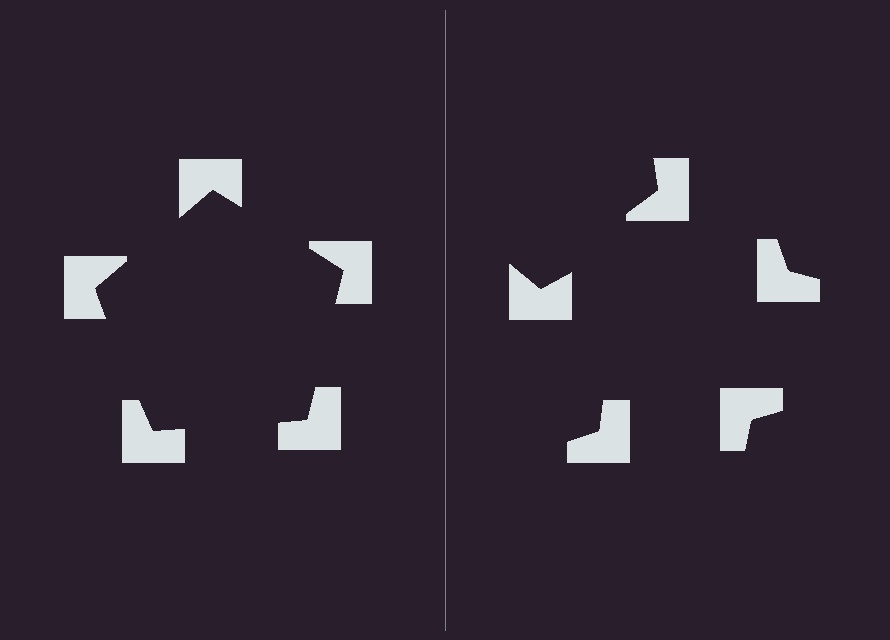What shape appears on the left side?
An illusory pentagon.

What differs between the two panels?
The notched squares are positioned identically on both sides; only the wedge orientations differ. On the left they align to a pentagon; on the right they are misaligned.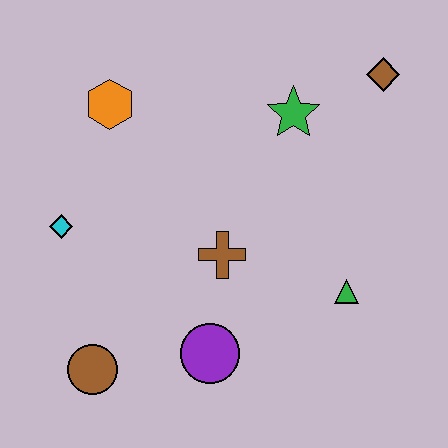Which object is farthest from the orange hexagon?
The green triangle is farthest from the orange hexagon.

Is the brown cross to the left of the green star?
Yes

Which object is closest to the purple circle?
The brown cross is closest to the purple circle.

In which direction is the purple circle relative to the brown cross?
The purple circle is below the brown cross.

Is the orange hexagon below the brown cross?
No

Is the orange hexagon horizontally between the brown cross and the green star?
No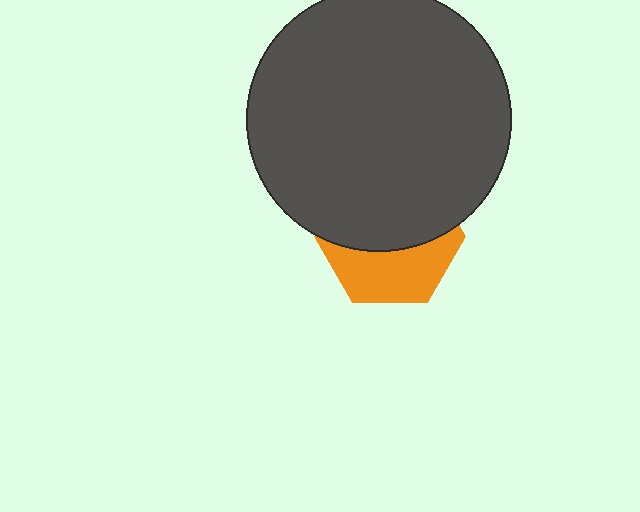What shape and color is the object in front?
The object in front is a dark gray circle.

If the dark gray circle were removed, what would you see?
You would see the complete orange hexagon.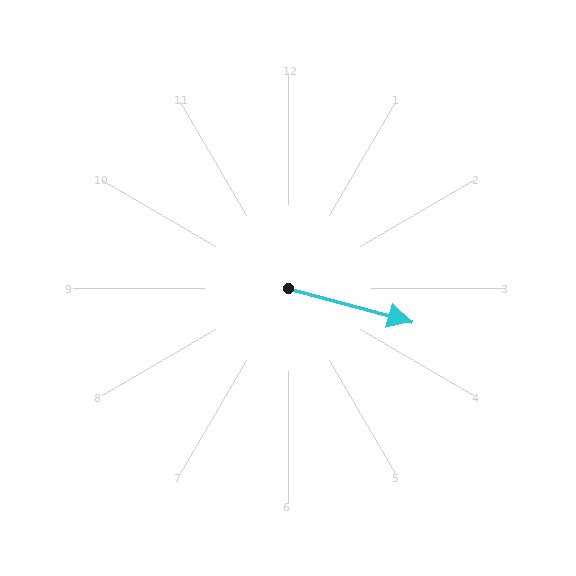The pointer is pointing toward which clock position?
Roughly 4 o'clock.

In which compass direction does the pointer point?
East.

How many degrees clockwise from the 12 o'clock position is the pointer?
Approximately 105 degrees.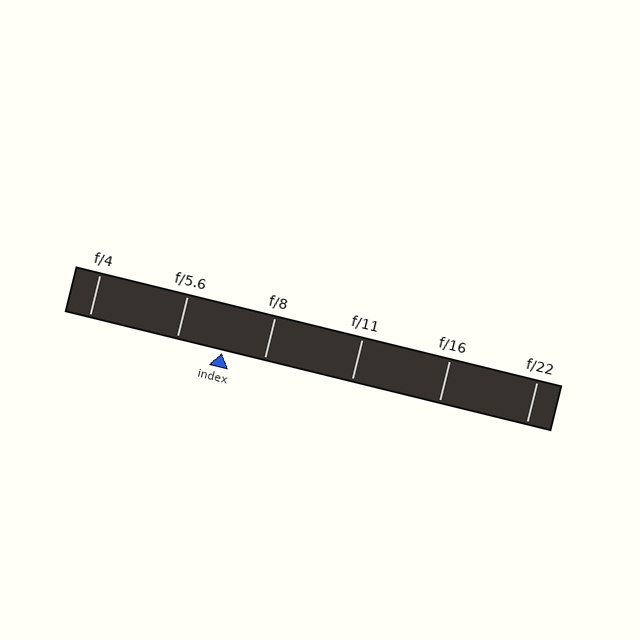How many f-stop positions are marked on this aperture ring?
There are 6 f-stop positions marked.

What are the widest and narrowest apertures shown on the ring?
The widest aperture shown is f/4 and the narrowest is f/22.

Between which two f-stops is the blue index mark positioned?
The index mark is between f/5.6 and f/8.